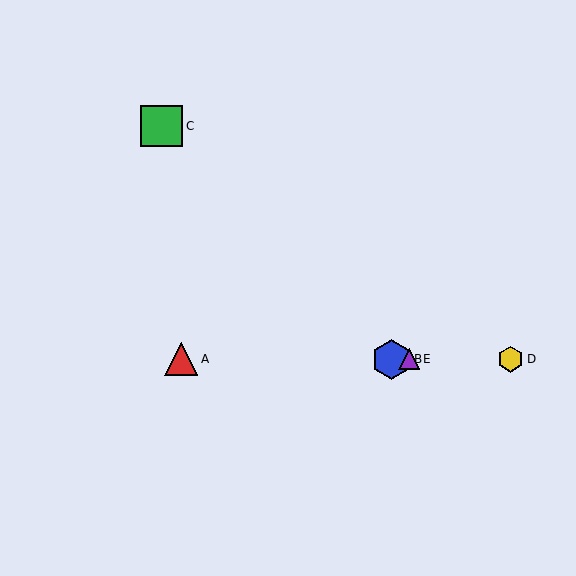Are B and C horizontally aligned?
No, B is at y≈359 and C is at y≈126.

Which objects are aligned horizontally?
Objects A, B, D, E are aligned horizontally.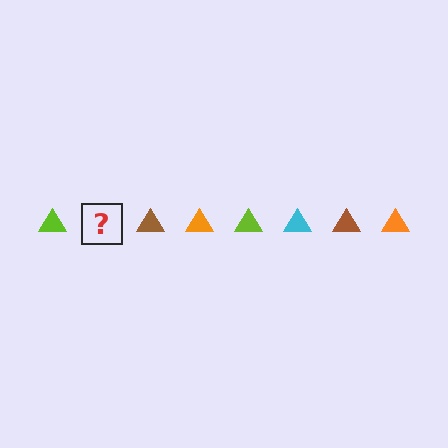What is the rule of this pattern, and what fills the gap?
The rule is that the pattern cycles through lime, cyan, brown, orange triangles. The gap should be filled with a cyan triangle.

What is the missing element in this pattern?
The missing element is a cyan triangle.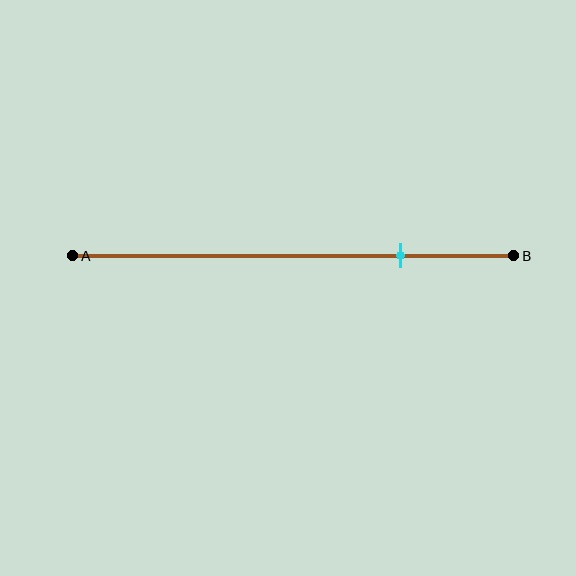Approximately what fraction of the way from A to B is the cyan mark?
The cyan mark is approximately 75% of the way from A to B.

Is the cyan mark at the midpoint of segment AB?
No, the mark is at about 75% from A, not at the 50% midpoint.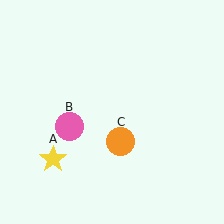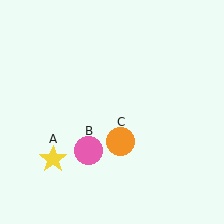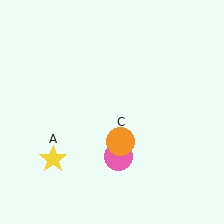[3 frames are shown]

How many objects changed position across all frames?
1 object changed position: pink circle (object B).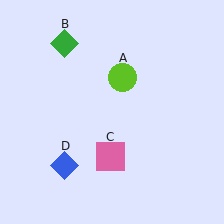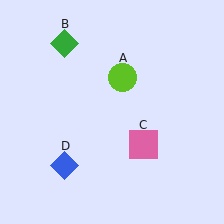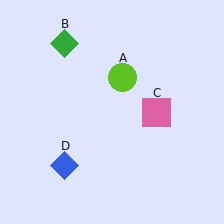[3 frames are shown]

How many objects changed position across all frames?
1 object changed position: pink square (object C).